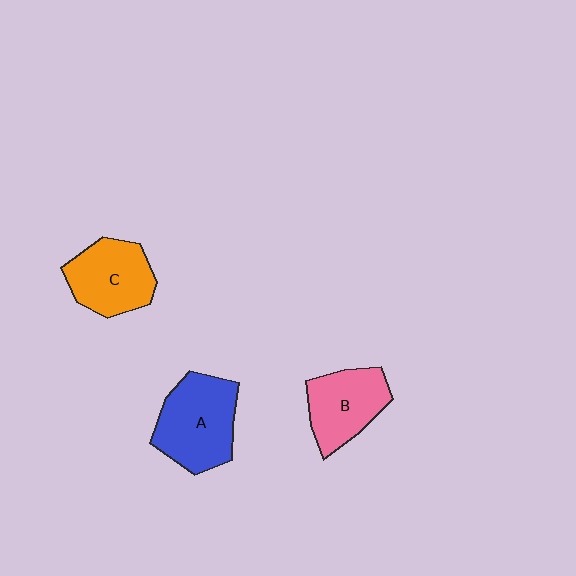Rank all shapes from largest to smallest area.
From largest to smallest: A (blue), C (orange), B (pink).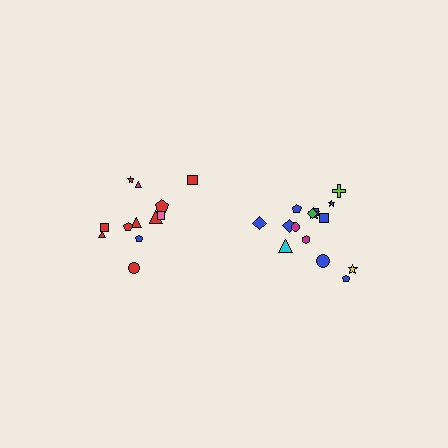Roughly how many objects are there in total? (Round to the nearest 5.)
Roughly 25 objects in total.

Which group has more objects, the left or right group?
The right group.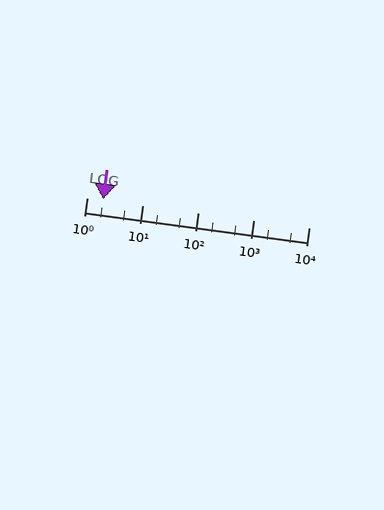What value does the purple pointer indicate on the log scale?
The pointer indicates approximately 2.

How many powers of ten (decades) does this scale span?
The scale spans 4 decades, from 1 to 10000.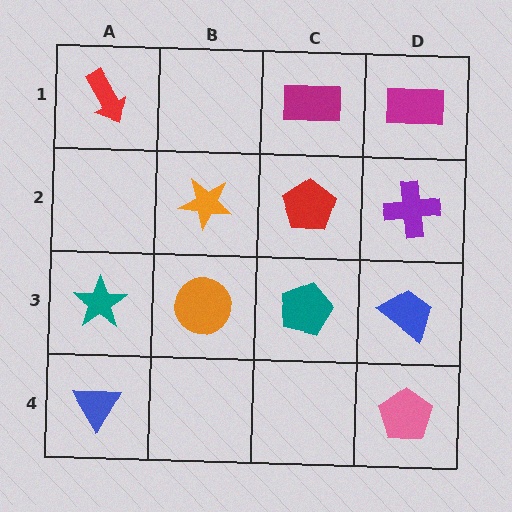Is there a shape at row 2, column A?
No, that cell is empty.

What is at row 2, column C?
A red pentagon.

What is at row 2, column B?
An orange star.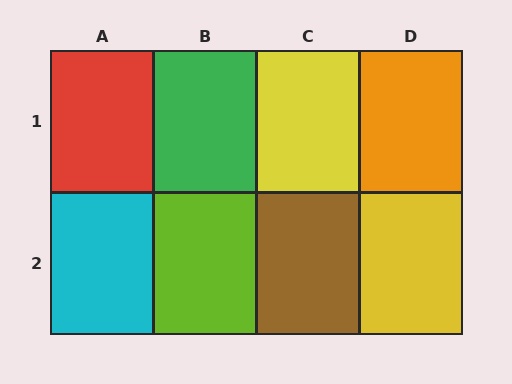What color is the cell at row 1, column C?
Yellow.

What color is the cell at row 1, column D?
Orange.